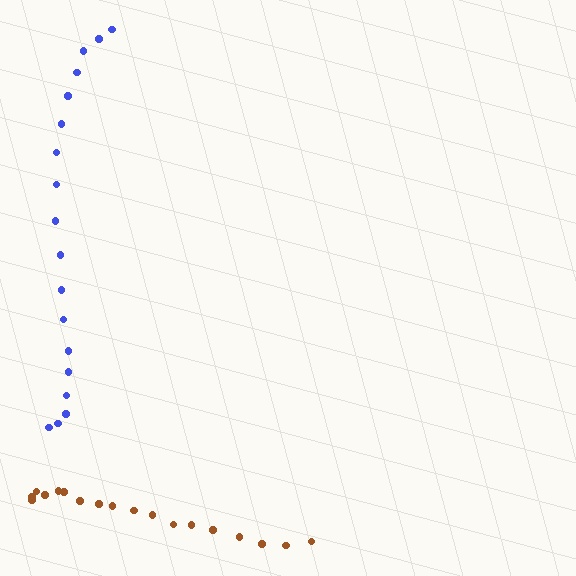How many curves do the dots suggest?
There are 2 distinct paths.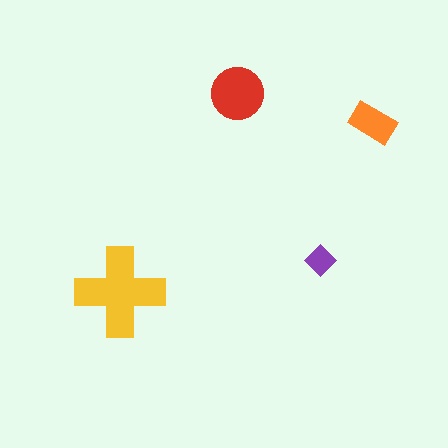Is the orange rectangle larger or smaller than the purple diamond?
Larger.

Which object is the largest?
The yellow cross.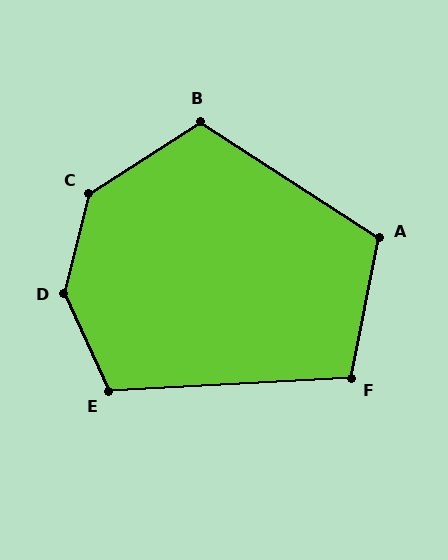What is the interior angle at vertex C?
Approximately 137 degrees (obtuse).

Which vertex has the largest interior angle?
D, at approximately 142 degrees.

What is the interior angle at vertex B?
Approximately 114 degrees (obtuse).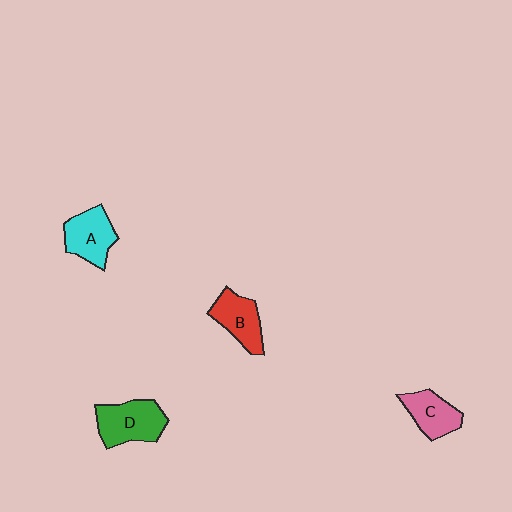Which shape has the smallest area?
Shape C (pink).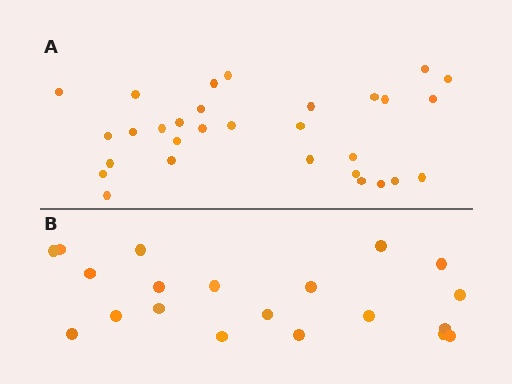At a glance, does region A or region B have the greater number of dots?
Region A (the top region) has more dots.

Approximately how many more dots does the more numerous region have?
Region A has roughly 10 or so more dots than region B.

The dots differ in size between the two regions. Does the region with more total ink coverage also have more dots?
No. Region B has more total ink coverage because its dots are larger, but region A actually contains more individual dots. Total area can be misleading — the number of items is what matters here.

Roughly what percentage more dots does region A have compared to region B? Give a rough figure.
About 50% more.